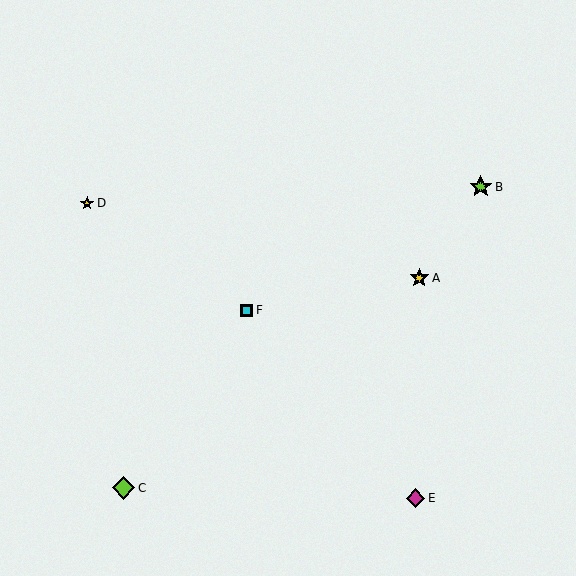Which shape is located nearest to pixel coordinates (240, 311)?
The cyan square (labeled F) at (246, 310) is nearest to that location.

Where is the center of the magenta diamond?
The center of the magenta diamond is at (415, 498).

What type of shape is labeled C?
Shape C is a lime diamond.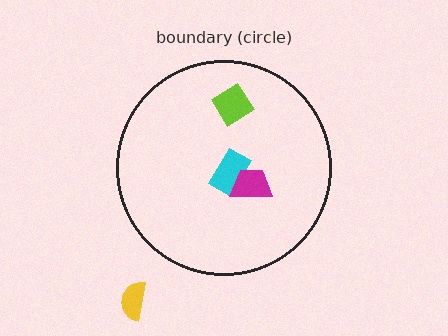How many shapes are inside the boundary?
3 inside, 1 outside.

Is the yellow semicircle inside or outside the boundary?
Outside.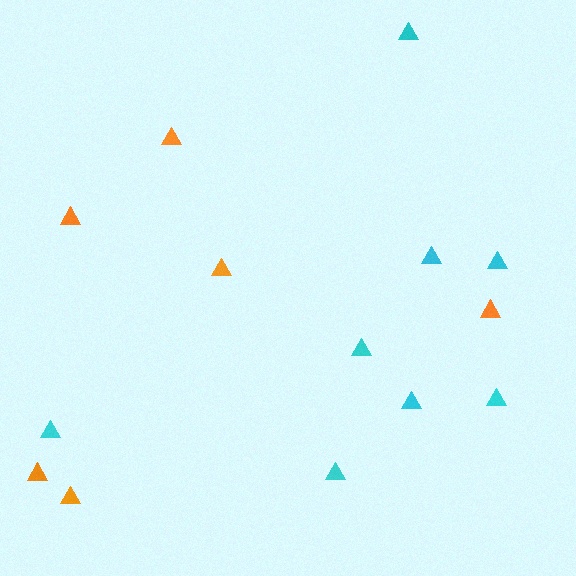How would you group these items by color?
There are 2 groups: one group of orange triangles (6) and one group of cyan triangles (8).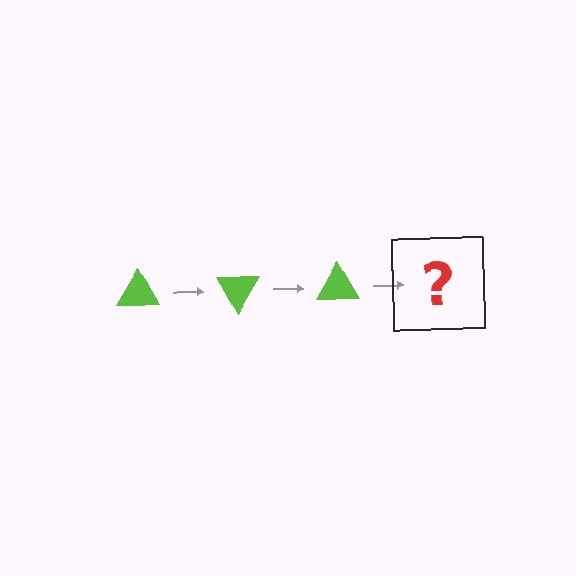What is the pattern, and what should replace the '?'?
The pattern is that the triangle rotates 60 degrees each step. The '?' should be a lime triangle rotated 180 degrees.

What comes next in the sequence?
The next element should be a lime triangle rotated 180 degrees.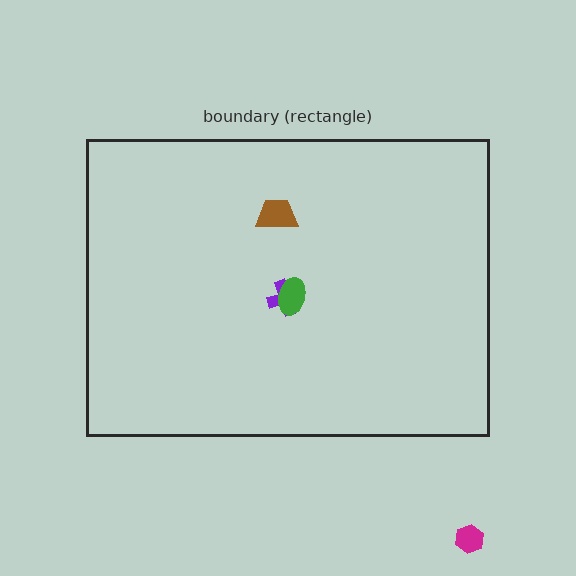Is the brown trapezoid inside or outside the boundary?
Inside.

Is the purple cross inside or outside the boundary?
Inside.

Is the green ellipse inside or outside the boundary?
Inside.